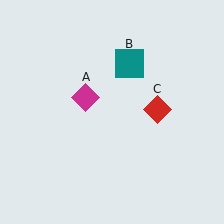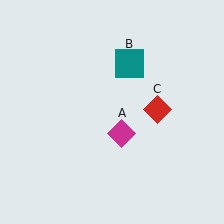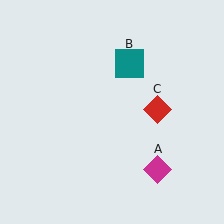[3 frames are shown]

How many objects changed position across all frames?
1 object changed position: magenta diamond (object A).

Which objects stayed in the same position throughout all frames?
Teal square (object B) and red diamond (object C) remained stationary.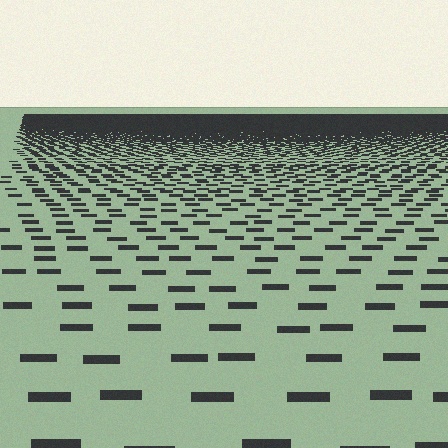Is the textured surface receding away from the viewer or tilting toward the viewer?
The surface is receding away from the viewer. Texture elements get smaller and denser toward the top.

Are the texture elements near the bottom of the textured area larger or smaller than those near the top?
Larger. Near the bottom, elements are closer to the viewer and appear at a bigger on-screen size.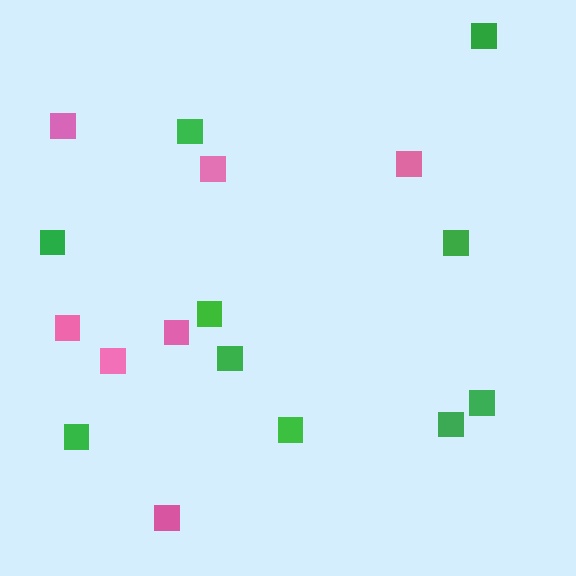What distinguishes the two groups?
There are 2 groups: one group of green squares (10) and one group of pink squares (7).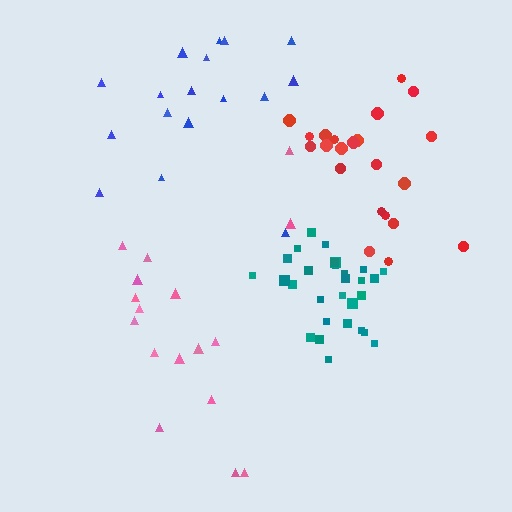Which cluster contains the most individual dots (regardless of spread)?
Teal (29).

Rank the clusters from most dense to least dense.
teal, red, blue, pink.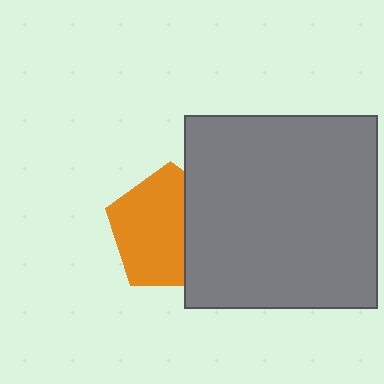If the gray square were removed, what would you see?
You would see the complete orange pentagon.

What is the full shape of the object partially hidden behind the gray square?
The partially hidden object is an orange pentagon.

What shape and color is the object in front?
The object in front is a gray square.